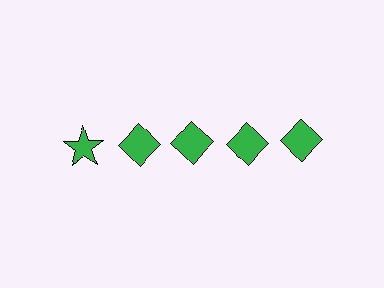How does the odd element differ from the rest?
It has a different shape: star instead of diamond.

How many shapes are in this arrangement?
There are 5 shapes arranged in a grid pattern.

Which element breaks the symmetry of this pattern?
The green star in the top row, leftmost column breaks the symmetry. All other shapes are green diamonds.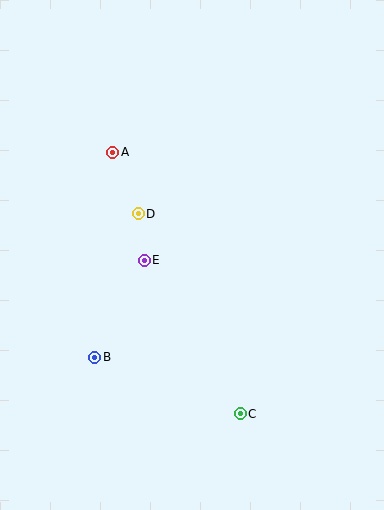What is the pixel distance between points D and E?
The distance between D and E is 47 pixels.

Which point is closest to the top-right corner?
Point A is closest to the top-right corner.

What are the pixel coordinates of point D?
Point D is at (138, 214).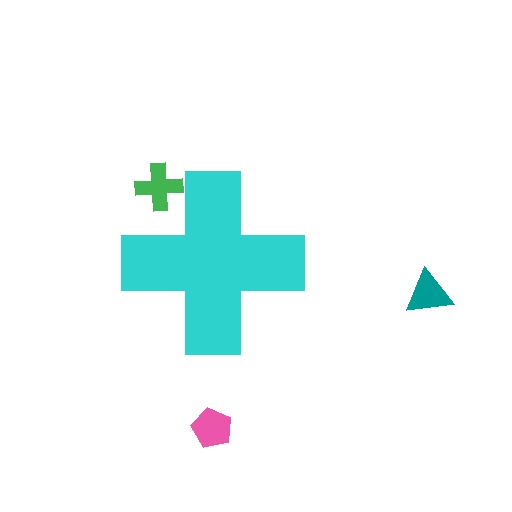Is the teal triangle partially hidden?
No, the teal triangle is fully visible.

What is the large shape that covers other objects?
A cyan cross.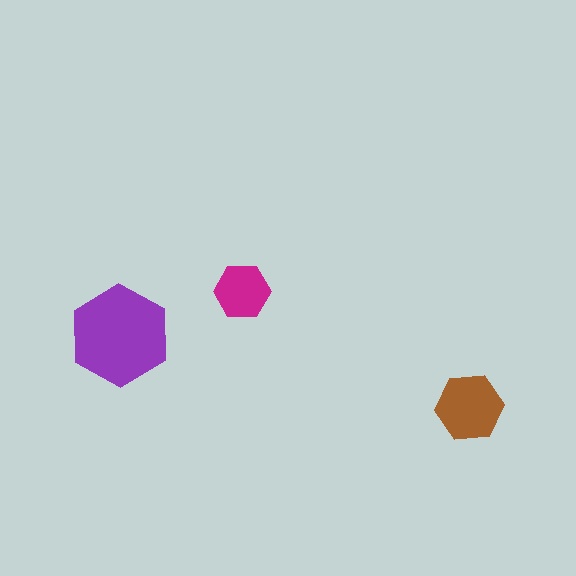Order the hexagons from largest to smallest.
the purple one, the brown one, the magenta one.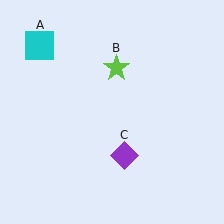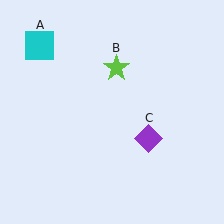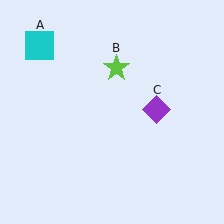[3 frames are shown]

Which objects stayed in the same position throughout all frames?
Cyan square (object A) and lime star (object B) remained stationary.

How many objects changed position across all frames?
1 object changed position: purple diamond (object C).